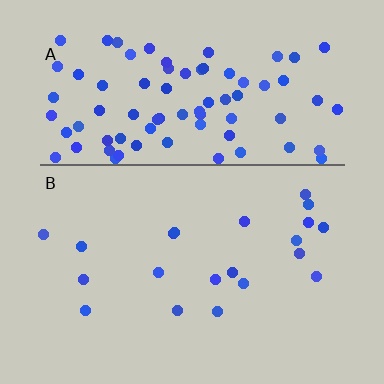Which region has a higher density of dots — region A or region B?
A (the top).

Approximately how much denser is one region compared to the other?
Approximately 4.2× — region A over region B.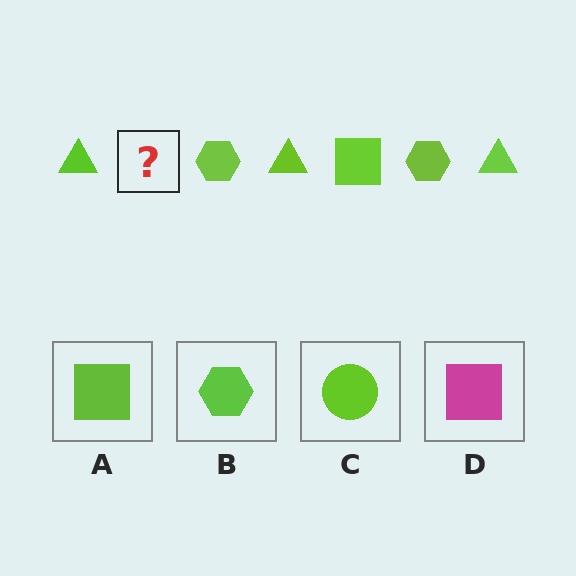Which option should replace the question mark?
Option A.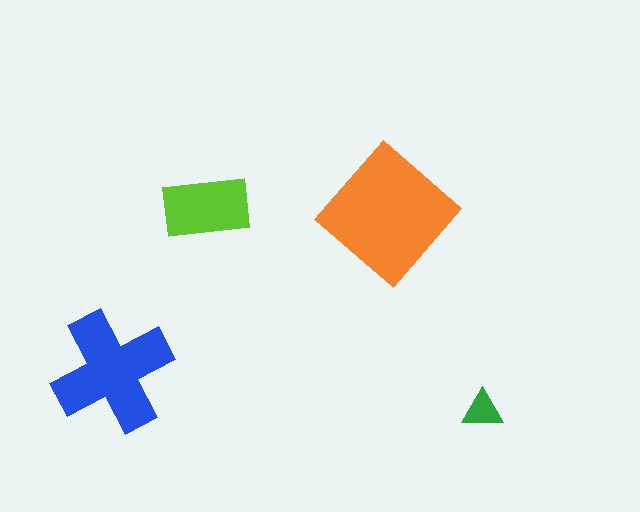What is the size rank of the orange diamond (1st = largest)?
1st.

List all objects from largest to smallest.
The orange diamond, the blue cross, the lime rectangle, the green triangle.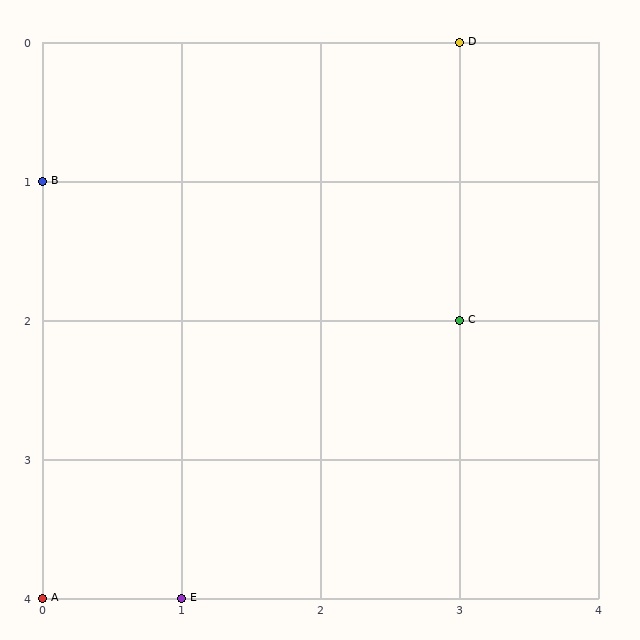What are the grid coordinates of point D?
Point D is at grid coordinates (3, 0).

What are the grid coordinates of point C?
Point C is at grid coordinates (3, 2).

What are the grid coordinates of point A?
Point A is at grid coordinates (0, 4).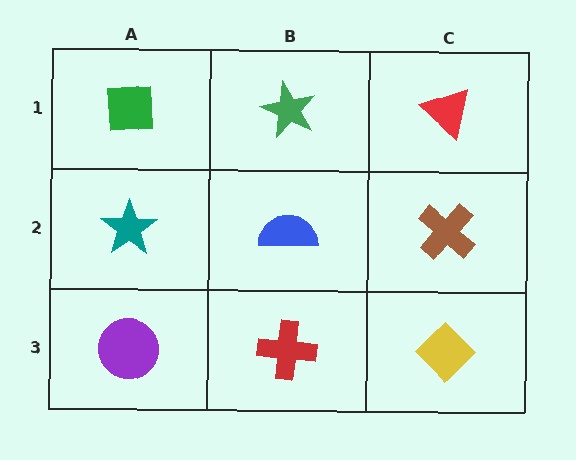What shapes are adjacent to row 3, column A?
A teal star (row 2, column A), a red cross (row 3, column B).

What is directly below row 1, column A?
A teal star.